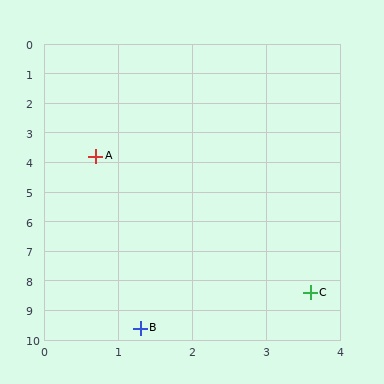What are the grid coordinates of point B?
Point B is at approximately (1.3, 9.6).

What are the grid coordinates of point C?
Point C is at approximately (3.6, 8.4).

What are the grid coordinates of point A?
Point A is at approximately (0.7, 3.8).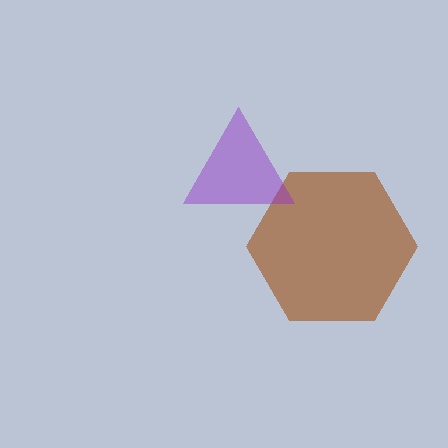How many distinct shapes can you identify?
There are 2 distinct shapes: a brown hexagon, a purple triangle.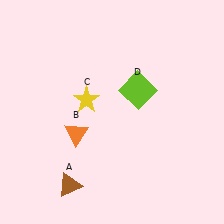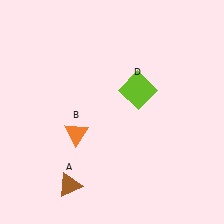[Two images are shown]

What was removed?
The yellow star (C) was removed in Image 2.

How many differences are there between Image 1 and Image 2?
There is 1 difference between the two images.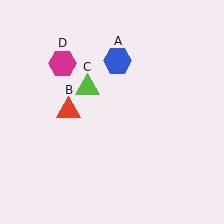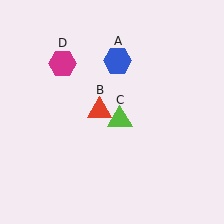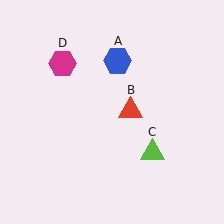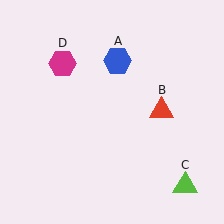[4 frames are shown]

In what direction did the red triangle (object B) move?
The red triangle (object B) moved right.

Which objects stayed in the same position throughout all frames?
Blue hexagon (object A) and magenta hexagon (object D) remained stationary.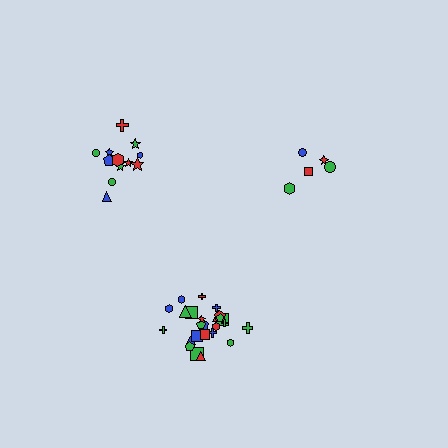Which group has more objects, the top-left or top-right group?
The top-left group.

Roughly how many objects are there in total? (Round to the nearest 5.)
Roughly 40 objects in total.